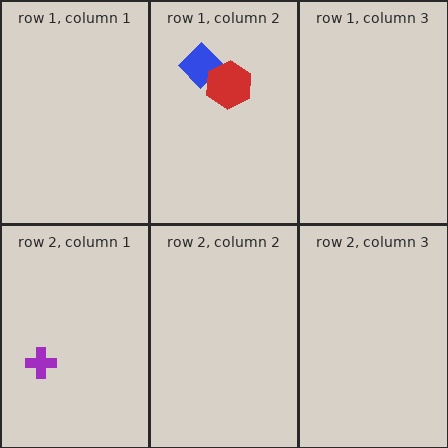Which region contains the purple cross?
The row 2, column 1 region.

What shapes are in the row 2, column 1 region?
The purple cross.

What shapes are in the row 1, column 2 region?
The blue diamond, the red hexagon.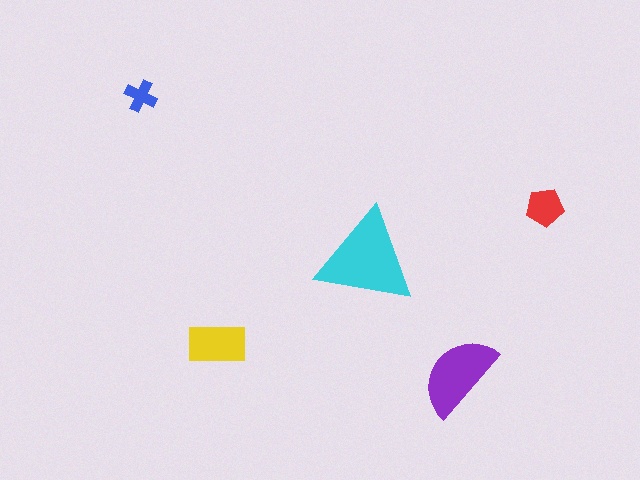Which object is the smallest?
The blue cross.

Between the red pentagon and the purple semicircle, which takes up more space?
The purple semicircle.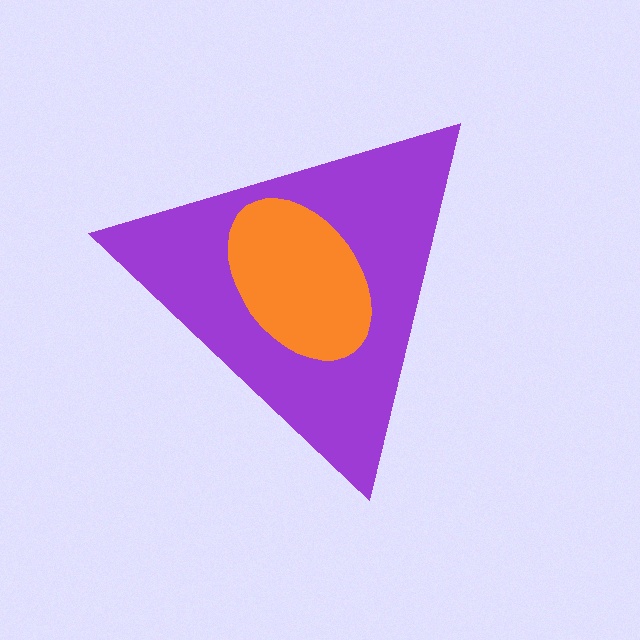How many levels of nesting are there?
2.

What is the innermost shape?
The orange ellipse.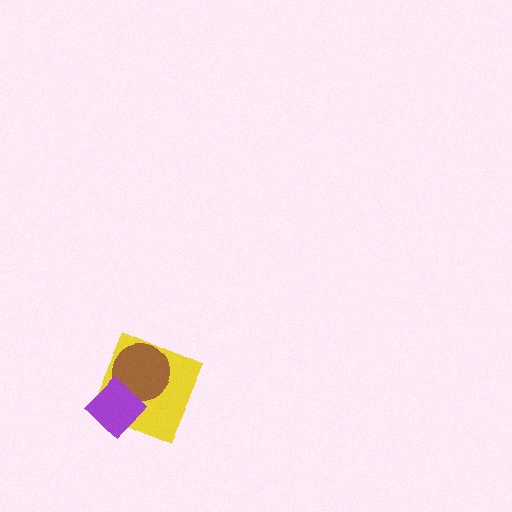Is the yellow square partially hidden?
Yes, it is partially covered by another shape.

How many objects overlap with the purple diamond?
2 objects overlap with the purple diamond.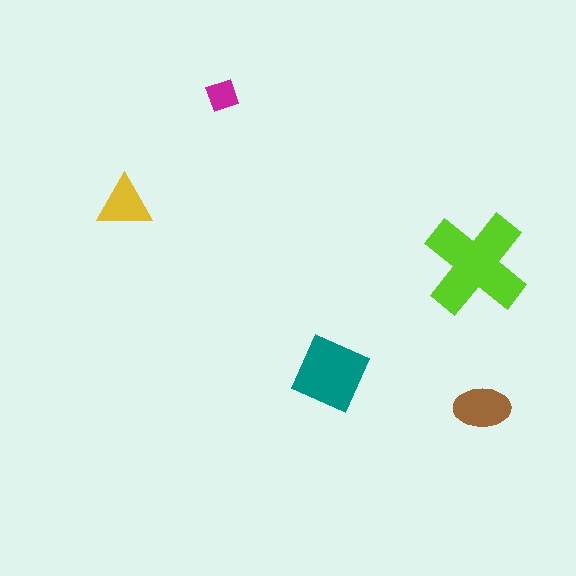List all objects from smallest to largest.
The magenta diamond, the yellow triangle, the brown ellipse, the teal square, the lime cross.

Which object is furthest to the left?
The yellow triangle is leftmost.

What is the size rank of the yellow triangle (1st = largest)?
4th.